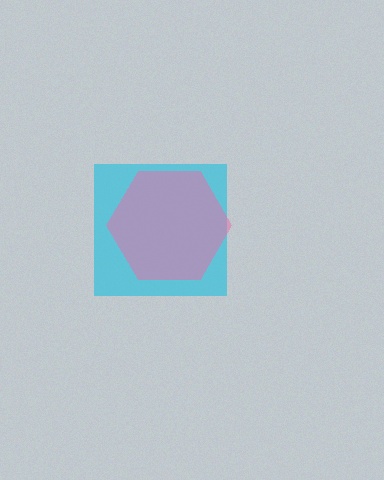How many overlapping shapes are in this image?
There are 2 overlapping shapes in the image.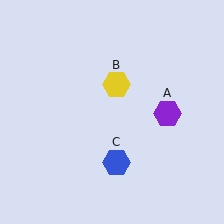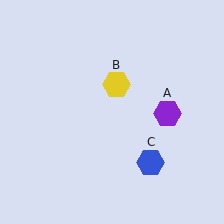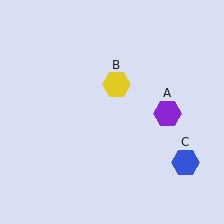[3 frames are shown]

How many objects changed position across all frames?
1 object changed position: blue hexagon (object C).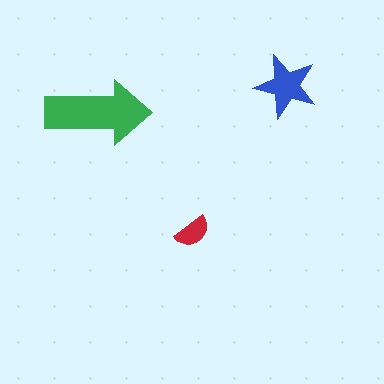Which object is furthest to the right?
The blue star is rightmost.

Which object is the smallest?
The red semicircle.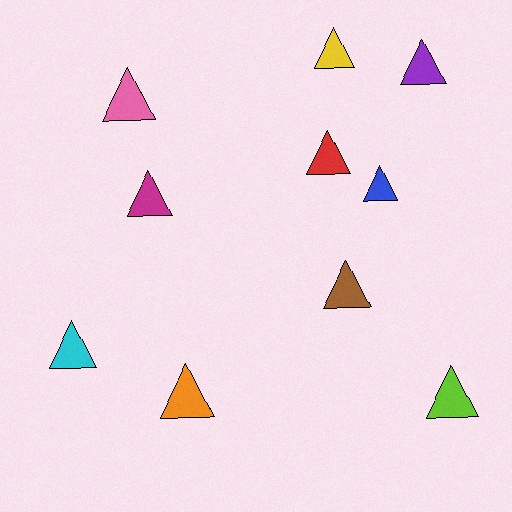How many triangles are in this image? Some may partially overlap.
There are 10 triangles.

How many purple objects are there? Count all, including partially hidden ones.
There is 1 purple object.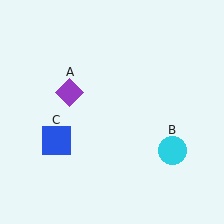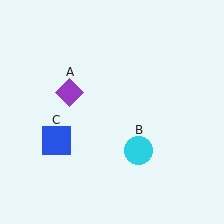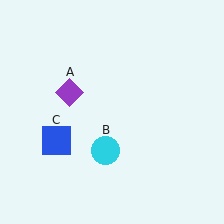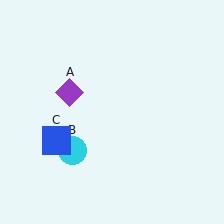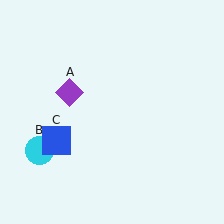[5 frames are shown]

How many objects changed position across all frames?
1 object changed position: cyan circle (object B).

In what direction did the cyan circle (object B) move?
The cyan circle (object B) moved left.